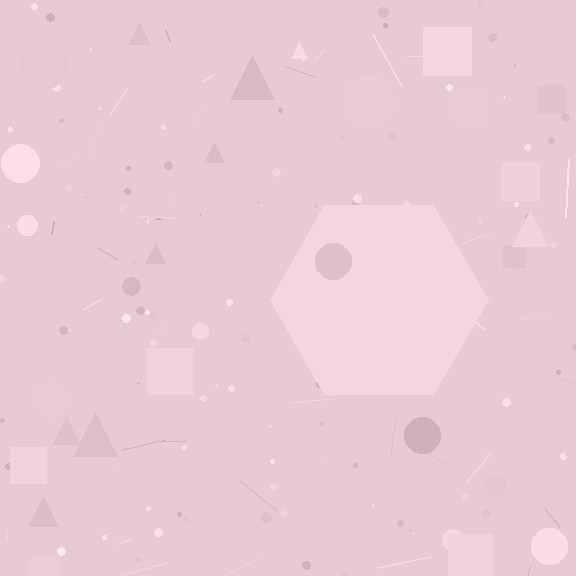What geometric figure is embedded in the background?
A hexagon is embedded in the background.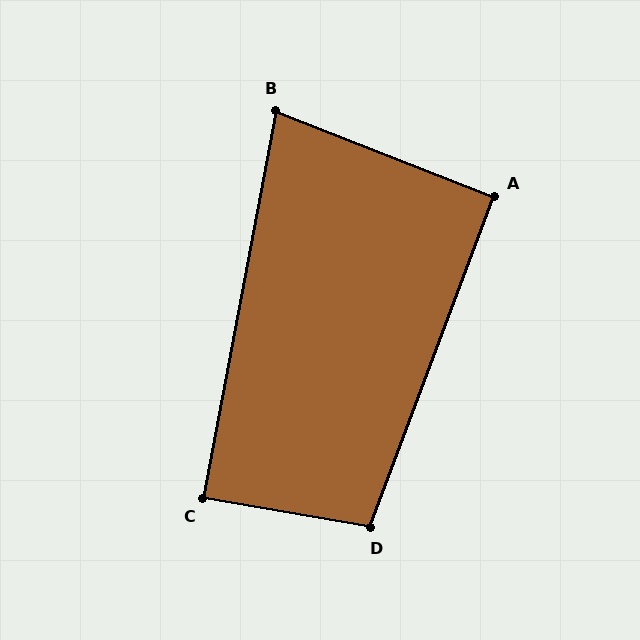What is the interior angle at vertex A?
Approximately 91 degrees (approximately right).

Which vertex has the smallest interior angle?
B, at approximately 79 degrees.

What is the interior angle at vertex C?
Approximately 89 degrees (approximately right).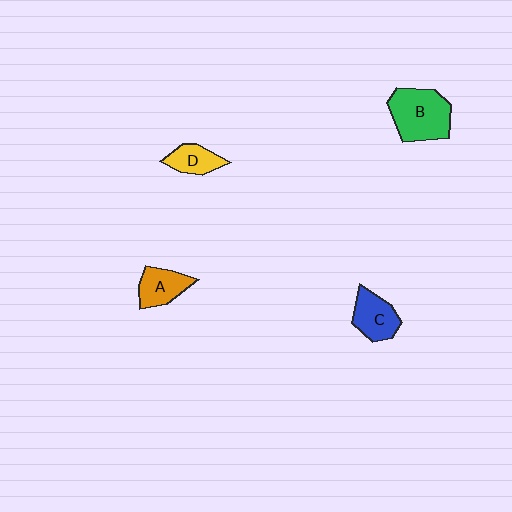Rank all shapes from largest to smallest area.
From largest to smallest: B (green), C (blue), A (orange), D (yellow).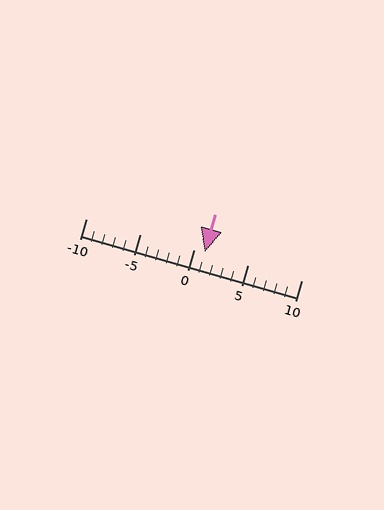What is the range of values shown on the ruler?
The ruler shows values from -10 to 10.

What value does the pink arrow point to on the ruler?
The pink arrow points to approximately 1.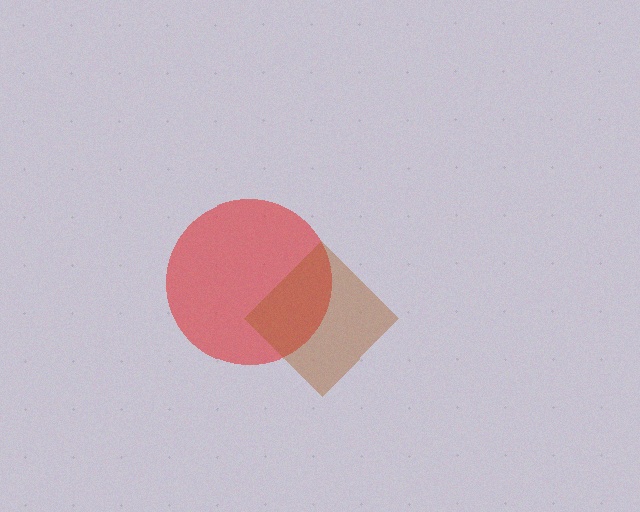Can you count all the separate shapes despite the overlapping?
Yes, there are 2 separate shapes.